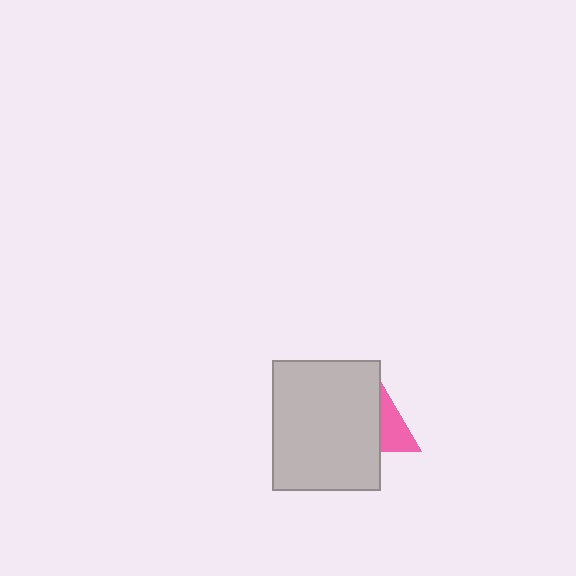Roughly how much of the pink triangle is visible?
A small part of it is visible (roughly 35%).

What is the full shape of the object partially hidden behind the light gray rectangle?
The partially hidden object is a pink triangle.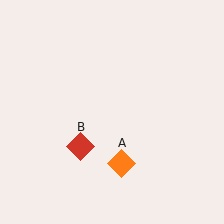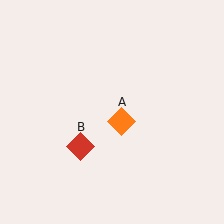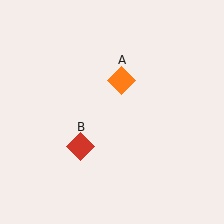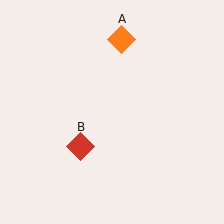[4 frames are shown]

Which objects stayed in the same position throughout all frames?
Red diamond (object B) remained stationary.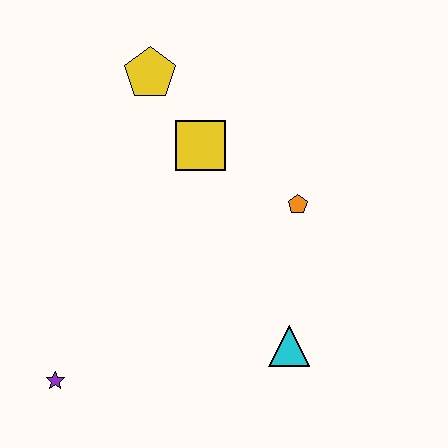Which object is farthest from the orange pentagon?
The purple star is farthest from the orange pentagon.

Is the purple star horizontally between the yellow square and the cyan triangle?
No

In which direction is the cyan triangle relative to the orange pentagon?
The cyan triangle is below the orange pentagon.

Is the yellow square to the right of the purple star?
Yes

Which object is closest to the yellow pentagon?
The yellow square is closest to the yellow pentagon.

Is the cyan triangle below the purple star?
No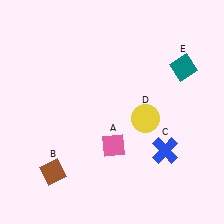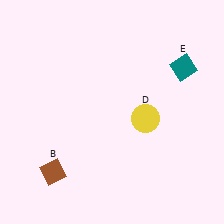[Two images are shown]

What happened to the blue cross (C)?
The blue cross (C) was removed in Image 2. It was in the bottom-right area of Image 1.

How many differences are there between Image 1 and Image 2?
There are 2 differences between the two images.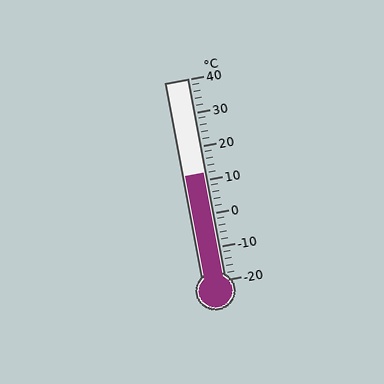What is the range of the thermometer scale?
The thermometer scale ranges from -20°C to 40°C.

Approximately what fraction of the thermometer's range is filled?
The thermometer is filled to approximately 55% of its range.